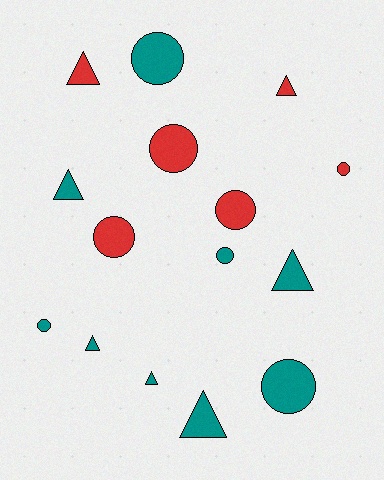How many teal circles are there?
There are 4 teal circles.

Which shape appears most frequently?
Circle, with 8 objects.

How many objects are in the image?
There are 15 objects.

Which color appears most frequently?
Teal, with 9 objects.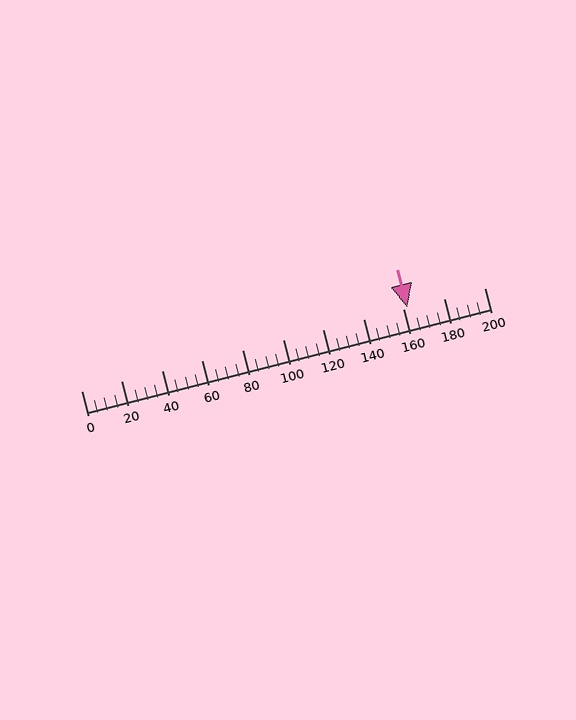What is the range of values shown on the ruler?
The ruler shows values from 0 to 200.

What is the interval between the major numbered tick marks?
The major tick marks are spaced 20 units apart.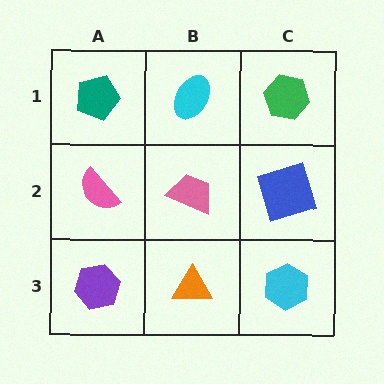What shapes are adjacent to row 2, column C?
A green hexagon (row 1, column C), a cyan hexagon (row 3, column C), a pink trapezoid (row 2, column B).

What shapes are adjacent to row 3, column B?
A pink trapezoid (row 2, column B), a purple hexagon (row 3, column A), a cyan hexagon (row 3, column C).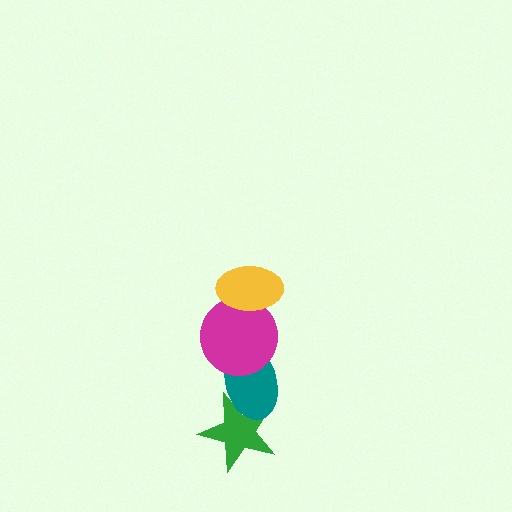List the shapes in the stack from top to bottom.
From top to bottom: the yellow ellipse, the magenta circle, the teal ellipse, the green star.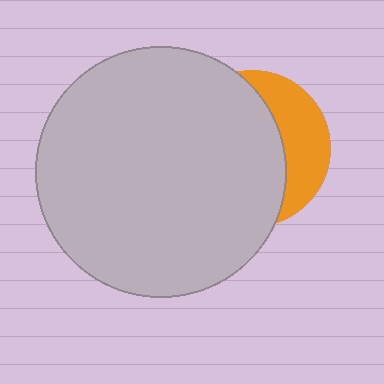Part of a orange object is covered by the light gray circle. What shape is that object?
It is a circle.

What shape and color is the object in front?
The object in front is a light gray circle.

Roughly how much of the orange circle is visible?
A small part of it is visible (roughly 31%).